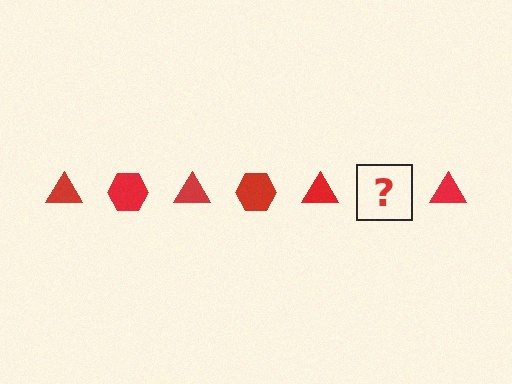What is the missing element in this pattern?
The missing element is a red hexagon.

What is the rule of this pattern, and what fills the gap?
The rule is that the pattern cycles through triangle, hexagon shapes in red. The gap should be filled with a red hexagon.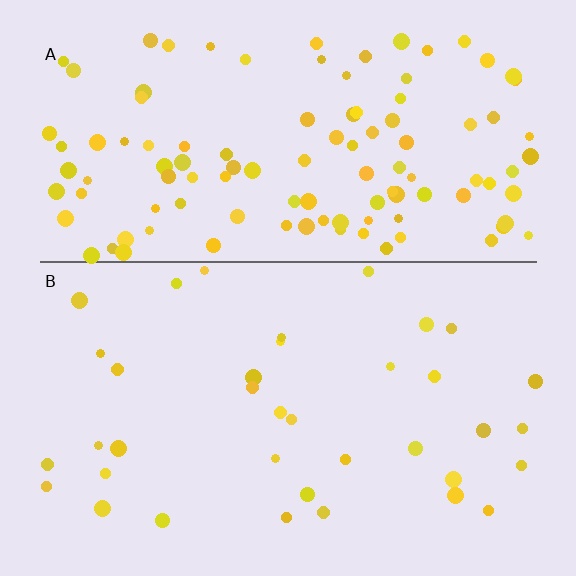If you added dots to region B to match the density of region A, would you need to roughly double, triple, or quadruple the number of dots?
Approximately triple.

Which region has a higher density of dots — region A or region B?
A (the top).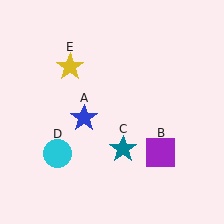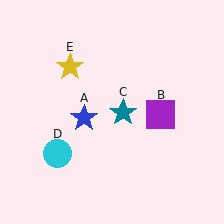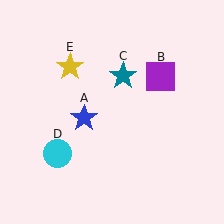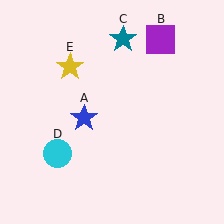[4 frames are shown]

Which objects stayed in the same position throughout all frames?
Blue star (object A) and cyan circle (object D) and yellow star (object E) remained stationary.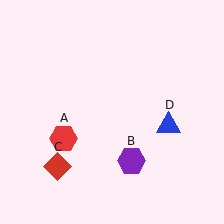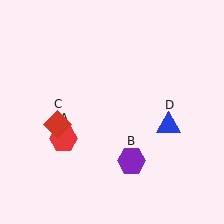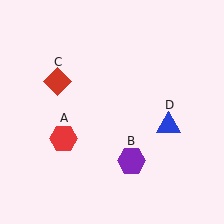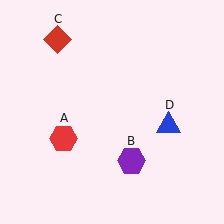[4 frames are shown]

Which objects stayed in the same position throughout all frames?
Red hexagon (object A) and purple hexagon (object B) and blue triangle (object D) remained stationary.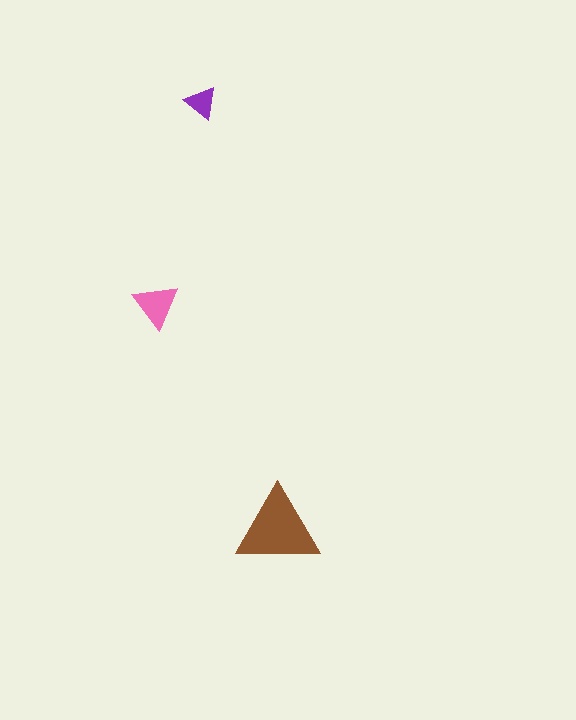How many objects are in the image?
There are 3 objects in the image.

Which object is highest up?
The purple triangle is topmost.